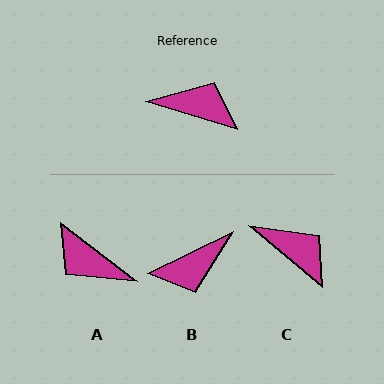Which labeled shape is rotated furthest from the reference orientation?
A, about 160 degrees away.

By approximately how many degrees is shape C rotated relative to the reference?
Approximately 23 degrees clockwise.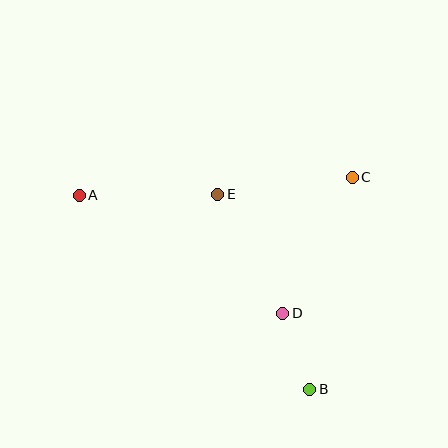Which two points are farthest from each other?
Points A and B are farthest from each other.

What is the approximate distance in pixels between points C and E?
The distance between C and E is approximately 136 pixels.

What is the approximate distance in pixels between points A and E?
The distance between A and E is approximately 138 pixels.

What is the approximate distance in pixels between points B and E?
The distance between B and E is approximately 216 pixels.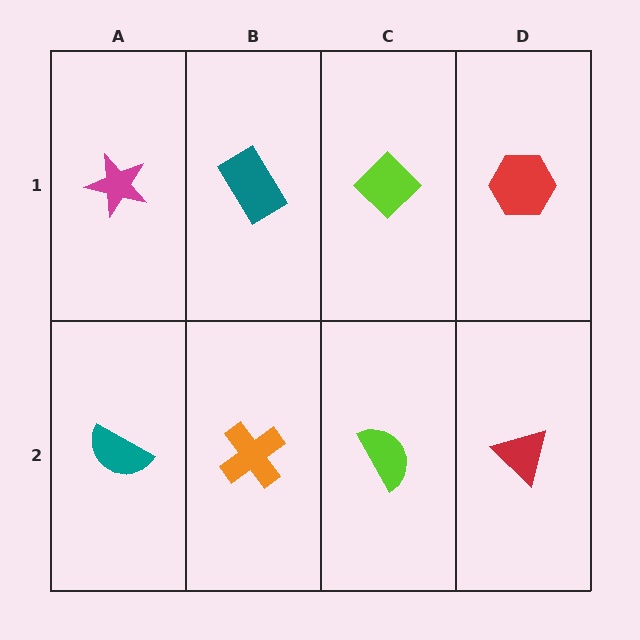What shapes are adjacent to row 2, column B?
A teal rectangle (row 1, column B), a teal semicircle (row 2, column A), a lime semicircle (row 2, column C).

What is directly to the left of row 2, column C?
An orange cross.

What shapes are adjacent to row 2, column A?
A magenta star (row 1, column A), an orange cross (row 2, column B).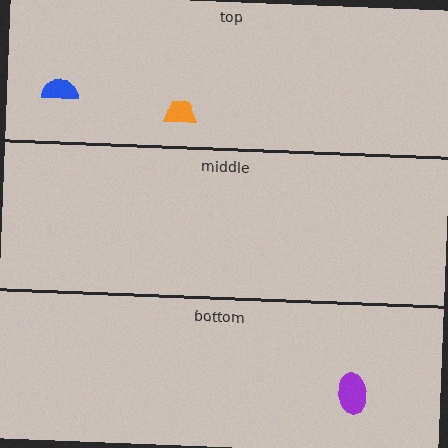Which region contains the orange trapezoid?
The top region.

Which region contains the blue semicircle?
The top region.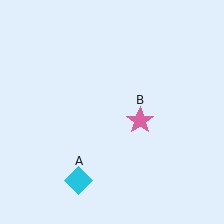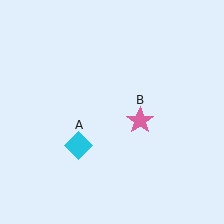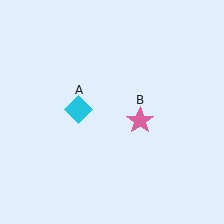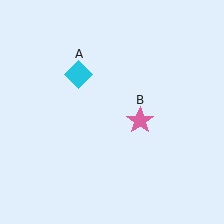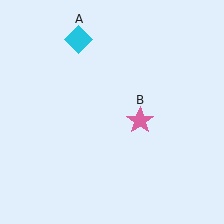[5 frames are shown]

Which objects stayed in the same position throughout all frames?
Pink star (object B) remained stationary.